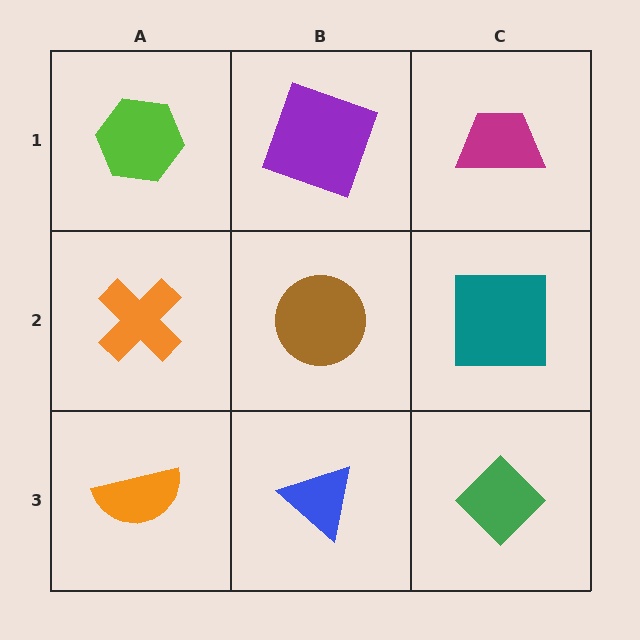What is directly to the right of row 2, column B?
A teal square.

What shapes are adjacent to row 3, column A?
An orange cross (row 2, column A), a blue triangle (row 3, column B).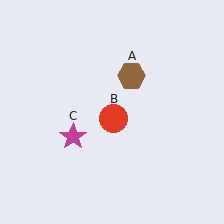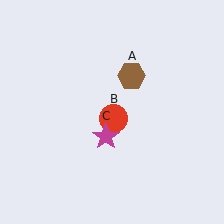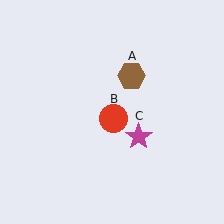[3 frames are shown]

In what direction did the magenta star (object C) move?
The magenta star (object C) moved right.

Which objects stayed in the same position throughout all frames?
Brown hexagon (object A) and red circle (object B) remained stationary.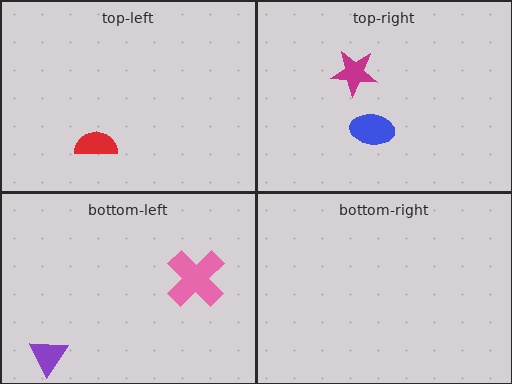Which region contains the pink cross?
The bottom-left region.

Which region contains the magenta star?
The top-right region.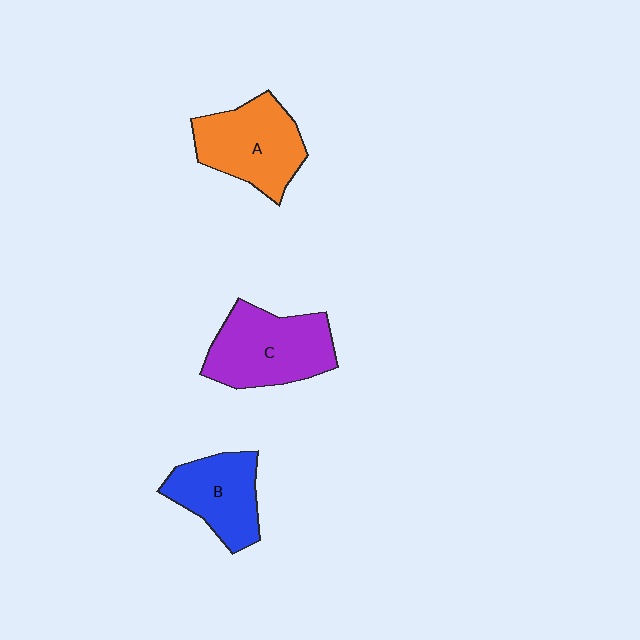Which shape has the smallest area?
Shape B (blue).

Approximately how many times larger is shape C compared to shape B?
Approximately 1.3 times.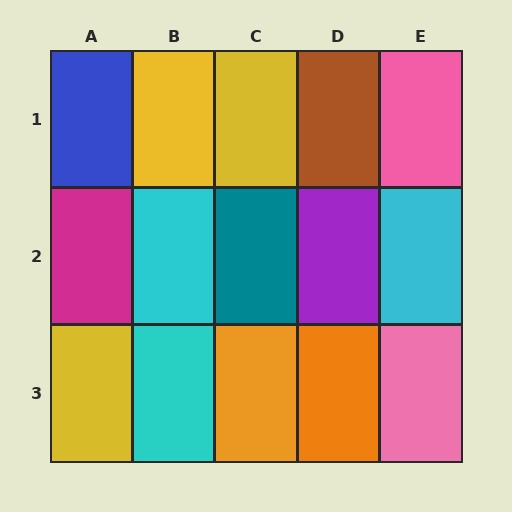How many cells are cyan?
3 cells are cyan.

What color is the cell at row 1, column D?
Brown.